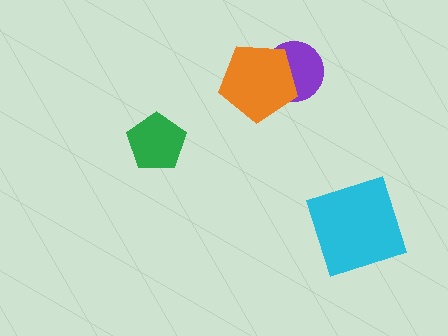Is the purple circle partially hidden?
Yes, it is partially covered by another shape.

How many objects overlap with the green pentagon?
0 objects overlap with the green pentagon.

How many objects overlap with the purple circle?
1 object overlaps with the purple circle.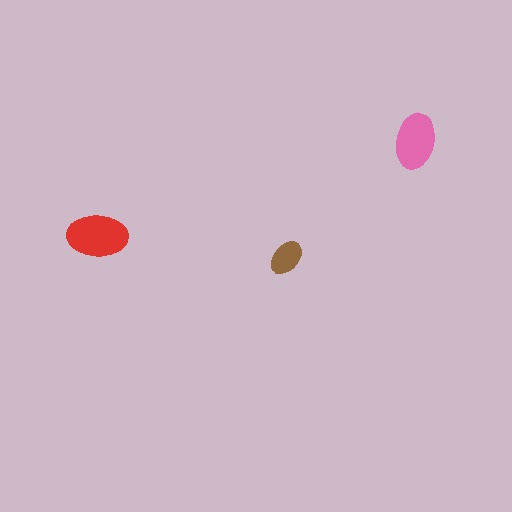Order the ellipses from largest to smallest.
the red one, the pink one, the brown one.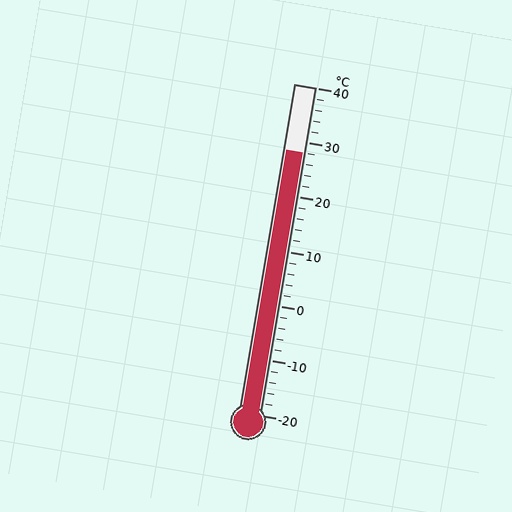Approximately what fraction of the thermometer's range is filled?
The thermometer is filled to approximately 80% of its range.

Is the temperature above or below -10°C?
The temperature is above -10°C.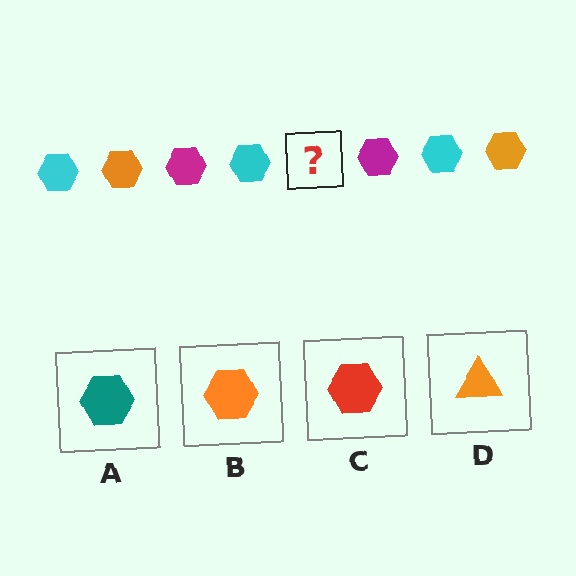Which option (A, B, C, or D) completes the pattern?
B.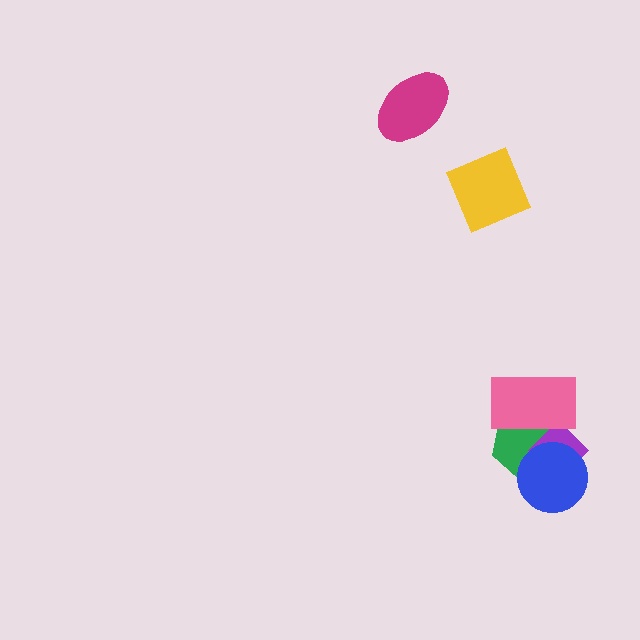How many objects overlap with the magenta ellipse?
0 objects overlap with the magenta ellipse.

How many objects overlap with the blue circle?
2 objects overlap with the blue circle.